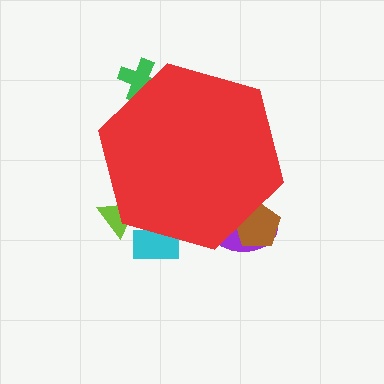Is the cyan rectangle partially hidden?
Yes, the cyan rectangle is partially hidden behind the red hexagon.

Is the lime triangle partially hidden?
Yes, the lime triangle is partially hidden behind the red hexagon.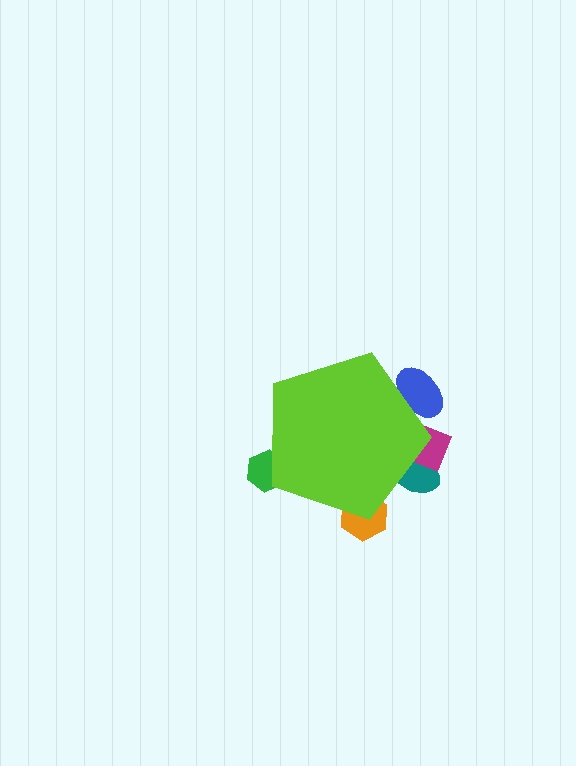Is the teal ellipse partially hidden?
Yes, the teal ellipse is partially hidden behind the lime pentagon.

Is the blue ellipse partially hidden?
Yes, the blue ellipse is partially hidden behind the lime pentagon.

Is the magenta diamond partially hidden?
Yes, the magenta diamond is partially hidden behind the lime pentagon.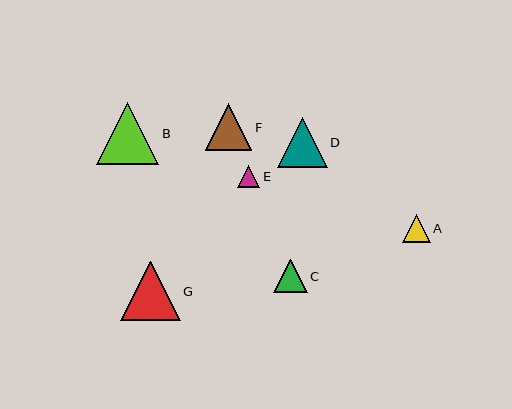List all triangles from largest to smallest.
From largest to smallest: B, G, D, F, C, A, E.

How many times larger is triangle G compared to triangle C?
Triangle G is approximately 1.8 times the size of triangle C.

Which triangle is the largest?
Triangle B is the largest with a size of approximately 62 pixels.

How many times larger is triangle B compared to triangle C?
Triangle B is approximately 1.9 times the size of triangle C.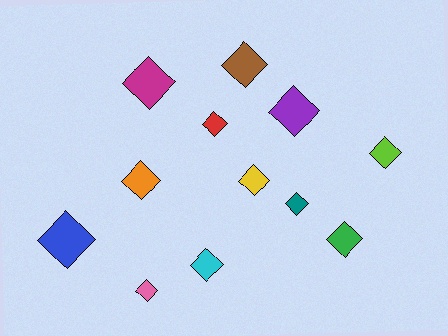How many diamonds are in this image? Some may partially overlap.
There are 12 diamonds.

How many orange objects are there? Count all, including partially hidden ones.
There is 1 orange object.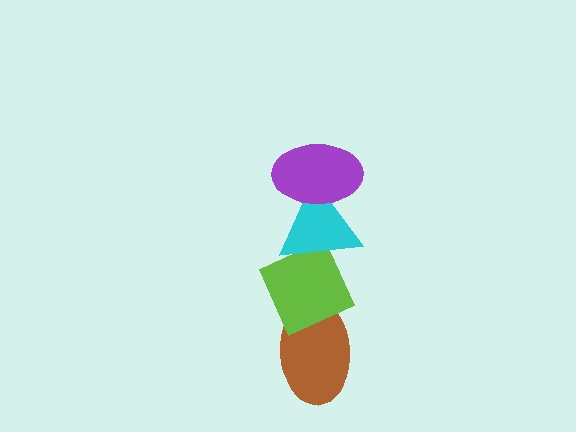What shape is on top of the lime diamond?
The cyan triangle is on top of the lime diamond.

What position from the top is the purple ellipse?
The purple ellipse is 1st from the top.